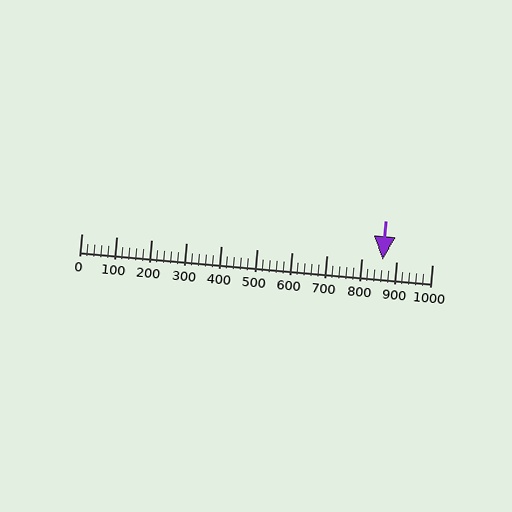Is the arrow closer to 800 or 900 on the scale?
The arrow is closer to 900.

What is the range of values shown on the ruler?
The ruler shows values from 0 to 1000.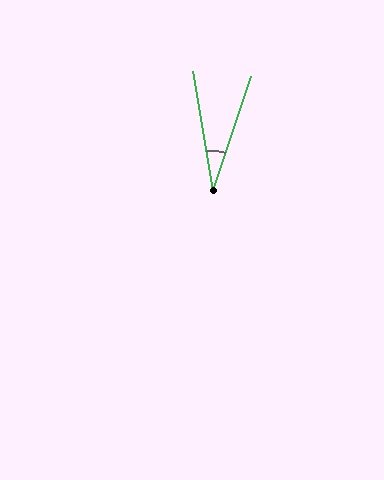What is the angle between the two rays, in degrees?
Approximately 28 degrees.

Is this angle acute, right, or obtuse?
It is acute.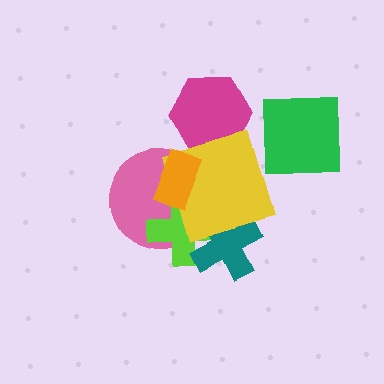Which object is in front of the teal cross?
The yellow square is in front of the teal cross.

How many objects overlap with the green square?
0 objects overlap with the green square.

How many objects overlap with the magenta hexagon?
1 object overlaps with the magenta hexagon.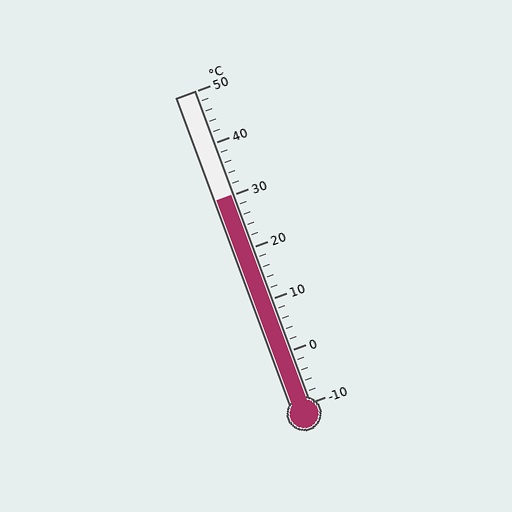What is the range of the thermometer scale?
The thermometer scale ranges from -10°C to 50°C.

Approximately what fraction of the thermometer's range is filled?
The thermometer is filled to approximately 65% of its range.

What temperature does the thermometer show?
The thermometer shows approximately 30°C.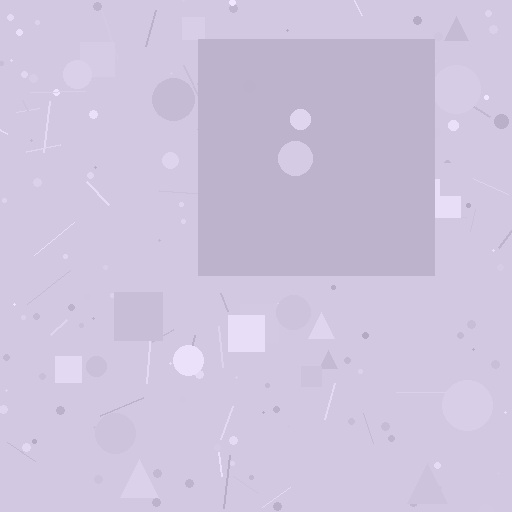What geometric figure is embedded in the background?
A square is embedded in the background.